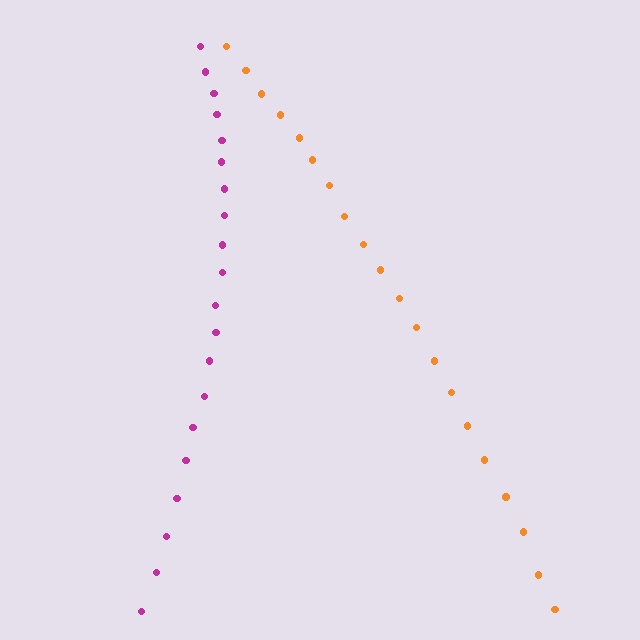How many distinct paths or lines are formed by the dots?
There are 2 distinct paths.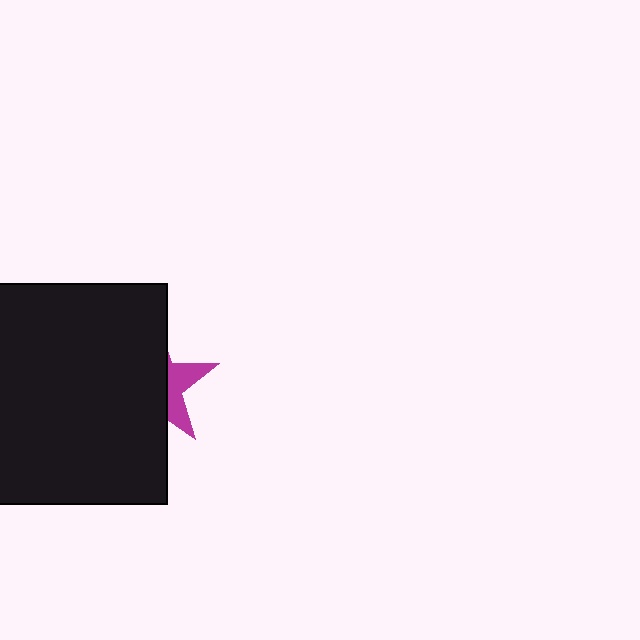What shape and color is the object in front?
The object in front is a black square.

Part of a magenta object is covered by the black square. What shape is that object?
It is a star.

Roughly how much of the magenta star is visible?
A small part of it is visible (roughly 32%).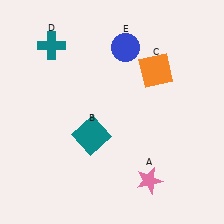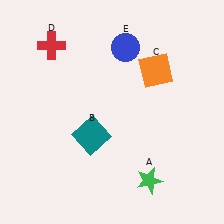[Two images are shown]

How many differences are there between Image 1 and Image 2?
There are 2 differences between the two images.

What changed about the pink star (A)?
In Image 1, A is pink. In Image 2, it changed to green.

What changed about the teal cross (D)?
In Image 1, D is teal. In Image 2, it changed to red.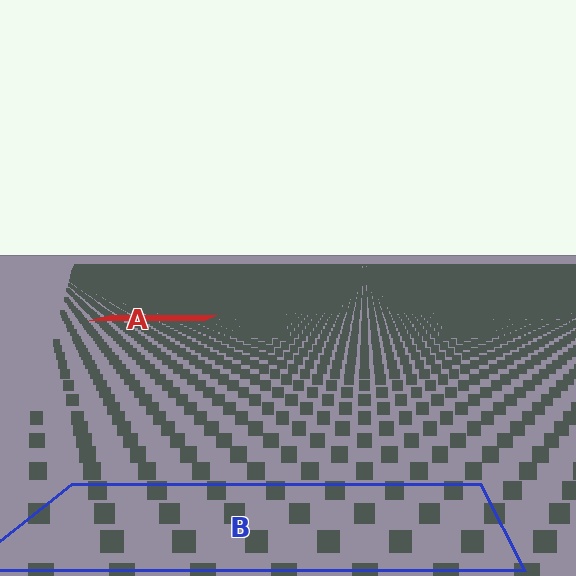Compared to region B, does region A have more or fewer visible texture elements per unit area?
Region A has more texture elements per unit area — they are packed more densely because it is farther away.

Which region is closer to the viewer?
Region B is closer. The texture elements there are larger and more spread out.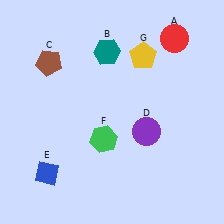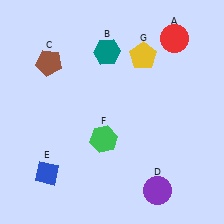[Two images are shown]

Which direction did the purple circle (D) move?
The purple circle (D) moved down.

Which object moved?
The purple circle (D) moved down.